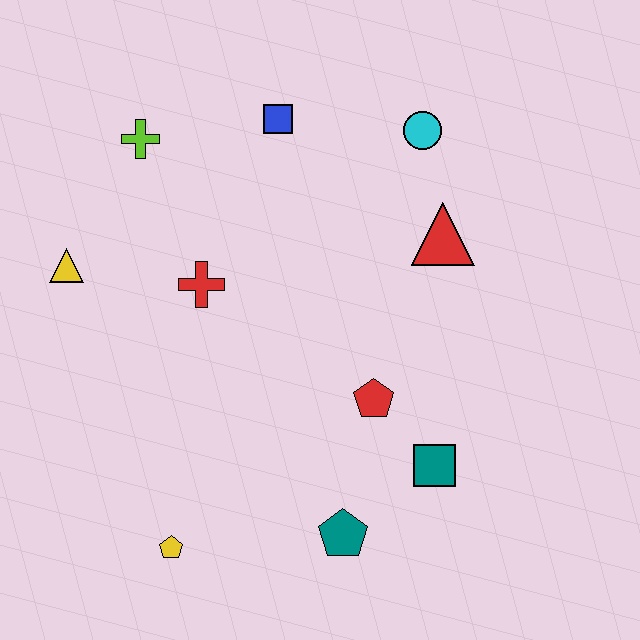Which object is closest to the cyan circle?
The red triangle is closest to the cyan circle.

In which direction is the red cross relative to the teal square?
The red cross is to the left of the teal square.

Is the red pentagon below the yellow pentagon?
No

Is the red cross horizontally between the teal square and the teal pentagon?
No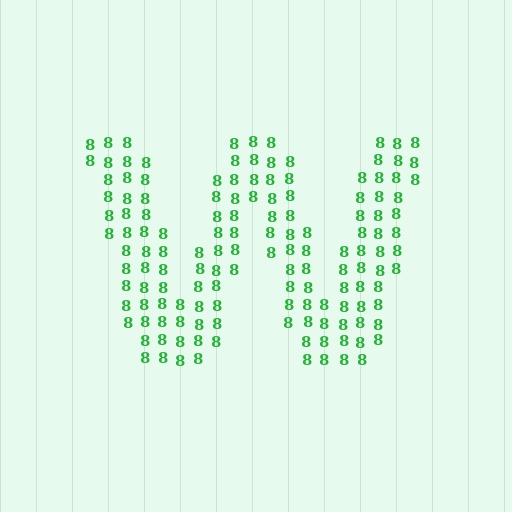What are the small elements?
The small elements are digit 8's.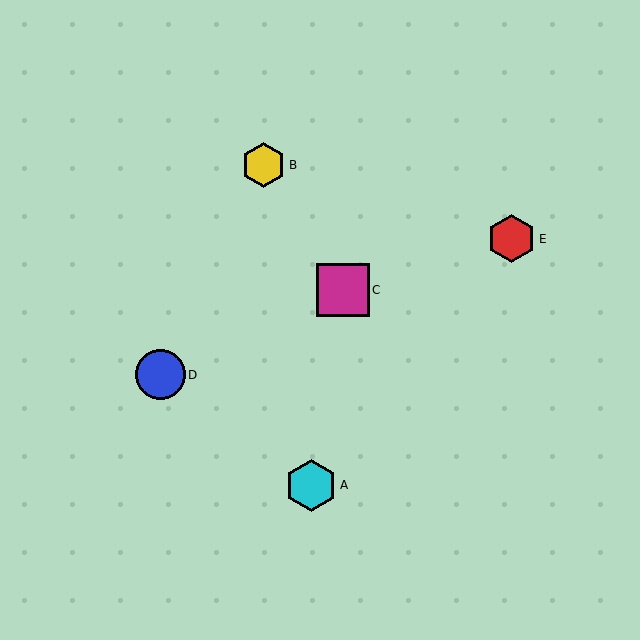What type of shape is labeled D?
Shape D is a blue circle.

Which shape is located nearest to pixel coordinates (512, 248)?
The red hexagon (labeled E) at (512, 239) is nearest to that location.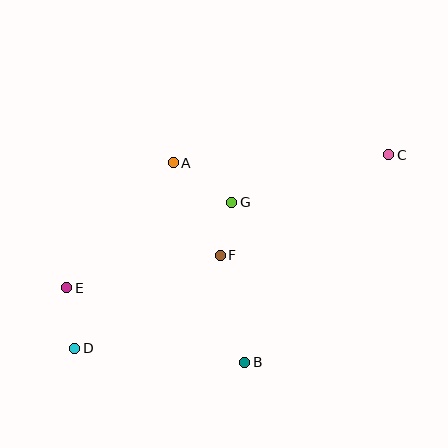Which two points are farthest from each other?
Points C and D are farthest from each other.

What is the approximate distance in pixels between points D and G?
The distance between D and G is approximately 214 pixels.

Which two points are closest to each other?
Points F and G are closest to each other.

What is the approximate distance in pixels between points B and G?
The distance between B and G is approximately 161 pixels.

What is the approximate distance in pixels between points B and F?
The distance between B and F is approximately 109 pixels.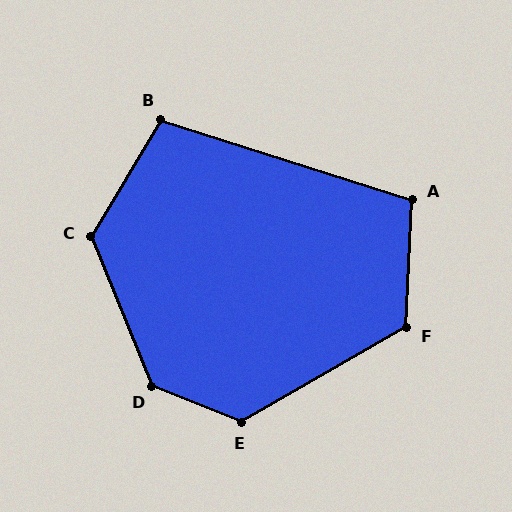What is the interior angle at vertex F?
Approximately 123 degrees (obtuse).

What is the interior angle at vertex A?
Approximately 105 degrees (obtuse).